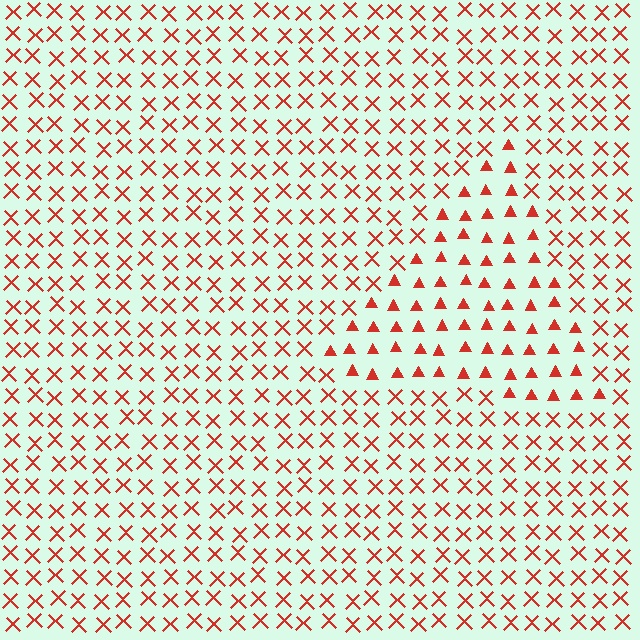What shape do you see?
I see a triangle.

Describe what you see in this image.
The image is filled with small red elements arranged in a uniform grid. A triangle-shaped region contains triangles, while the surrounding area contains X marks. The boundary is defined purely by the change in element shape.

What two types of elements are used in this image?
The image uses triangles inside the triangle region and X marks outside it.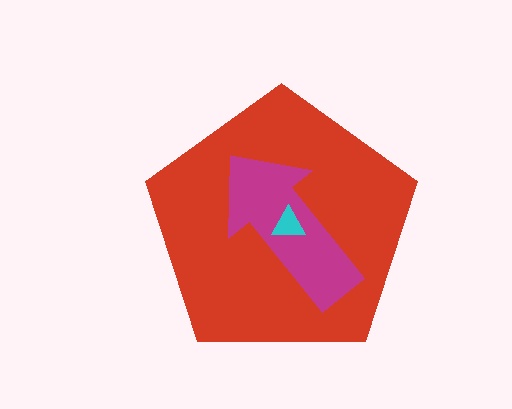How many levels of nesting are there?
3.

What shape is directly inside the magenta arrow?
The cyan triangle.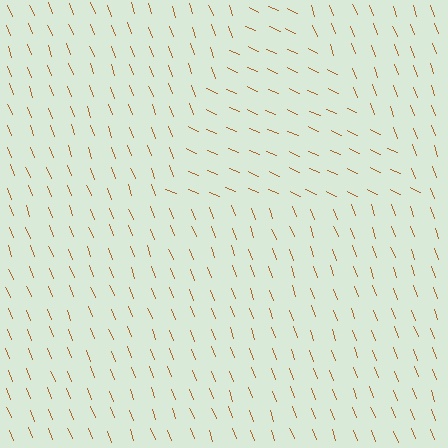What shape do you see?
I see a triangle.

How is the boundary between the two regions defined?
The boundary is defined purely by a change in line orientation (approximately 45 degrees difference). All lines are the same color and thickness.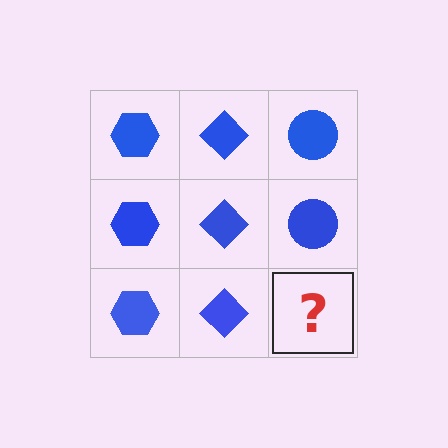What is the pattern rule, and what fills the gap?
The rule is that each column has a consistent shape. The gap should be filled with a blue circle.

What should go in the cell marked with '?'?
The missing cell should contain a blue circle.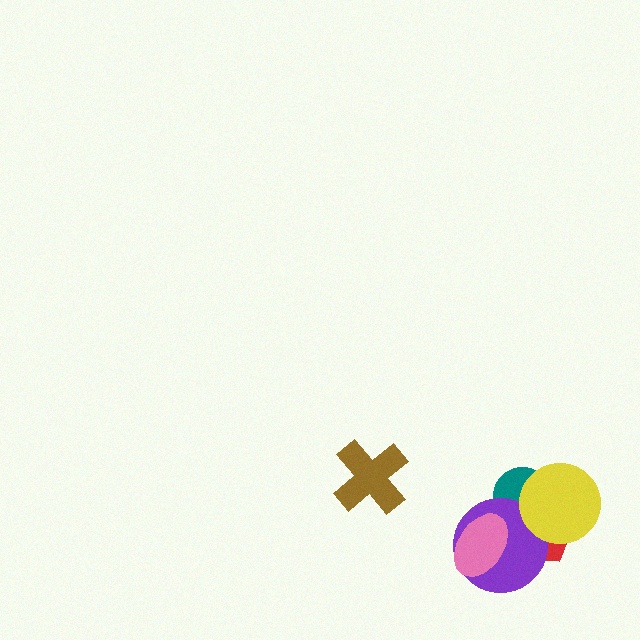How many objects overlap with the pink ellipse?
2 objects overlap with the pink ellipse.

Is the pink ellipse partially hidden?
No, no other shape covers it.